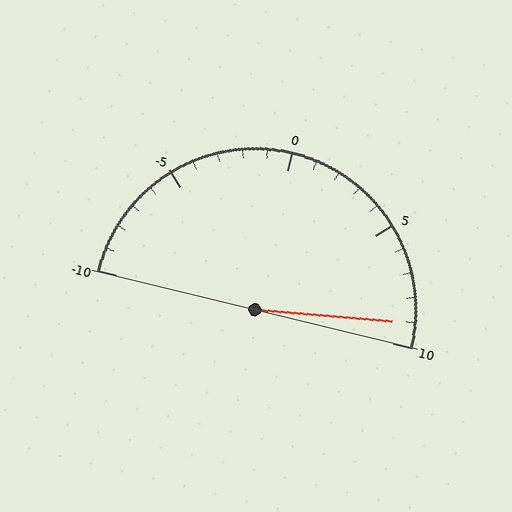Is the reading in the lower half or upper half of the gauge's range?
The reading is in the upper half of the range (-10 to 10).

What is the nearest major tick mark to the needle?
The nearest major tick mark is 10.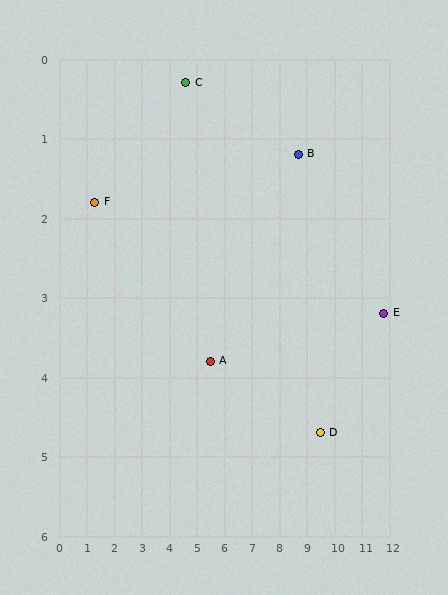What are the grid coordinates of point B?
Point B is at approximately (8.7, 1.2).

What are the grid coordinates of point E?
Point E is at approximately (11.8, 3.2).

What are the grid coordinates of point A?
Point A is at approximately (5.5, 3.8).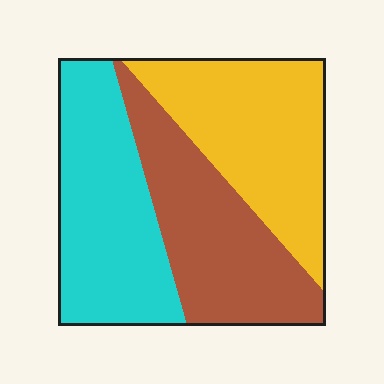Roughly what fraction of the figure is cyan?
Cyan covers about 35% of the figure.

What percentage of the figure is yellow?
Yellow takes up about one third (1/3) of the figure.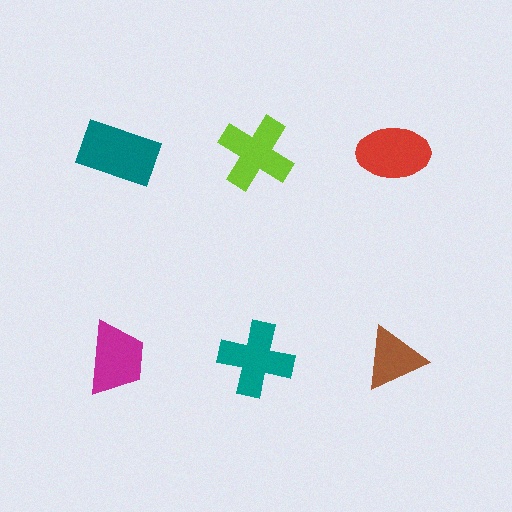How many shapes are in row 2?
3 shapes.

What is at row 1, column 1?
A teal rectangle.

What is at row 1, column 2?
A lime cross.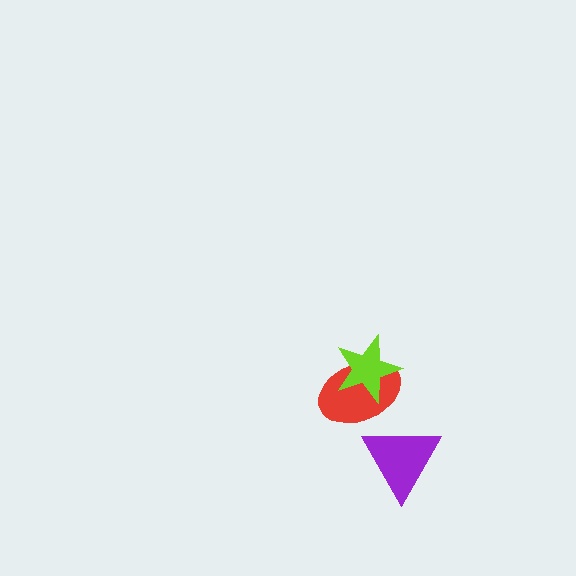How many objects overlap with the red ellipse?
2 objects overlap with the red ellipse.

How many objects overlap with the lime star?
1 object overlaps with the lime star.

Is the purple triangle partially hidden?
No, no other shape covers it.